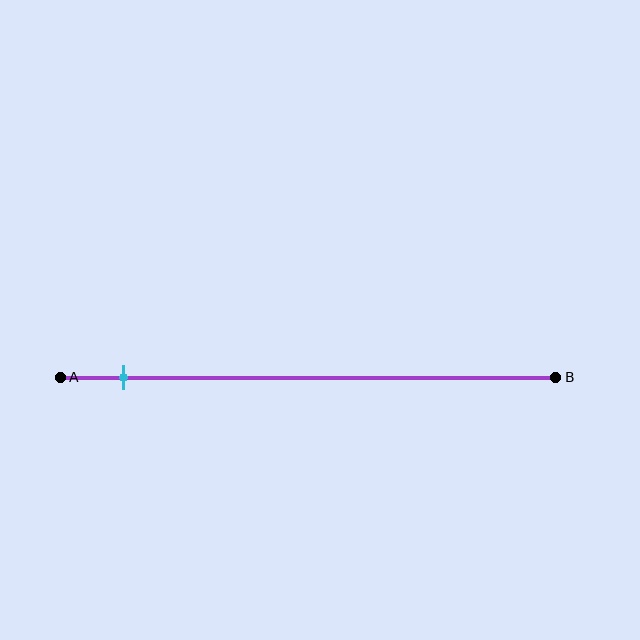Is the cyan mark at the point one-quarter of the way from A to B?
No, the mark is at about 15% from A, not at the 25% one-quarter point.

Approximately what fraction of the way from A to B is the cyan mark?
The cyan mark is approximately 15% of the way from A to B.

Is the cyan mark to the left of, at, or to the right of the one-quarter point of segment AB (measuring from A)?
The cyan mark is to the left of the one-quarter point of segment AB.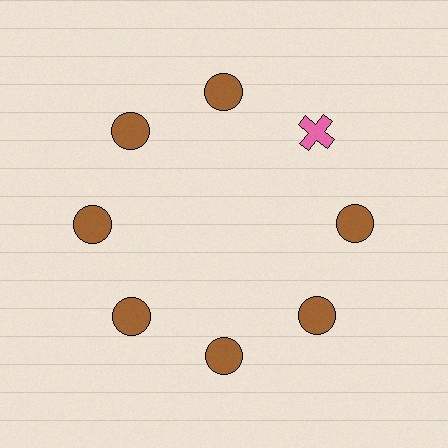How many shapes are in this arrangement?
There are 8 shapes arranged in a ring pattern.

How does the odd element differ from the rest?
It differs in both color (pink instead of brown) and shape (cross instead of circle).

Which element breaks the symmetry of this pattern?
The pink cross at roughly the 2 o'clock position breaks the symmetry. All other shapes are brown circles.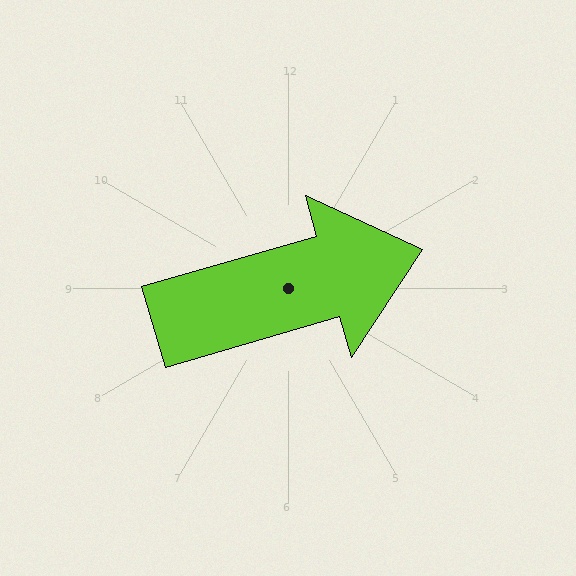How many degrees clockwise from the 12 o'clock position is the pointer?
Approximately 74 degrees.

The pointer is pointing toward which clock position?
Roughly 2 o'clock.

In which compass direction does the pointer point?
East.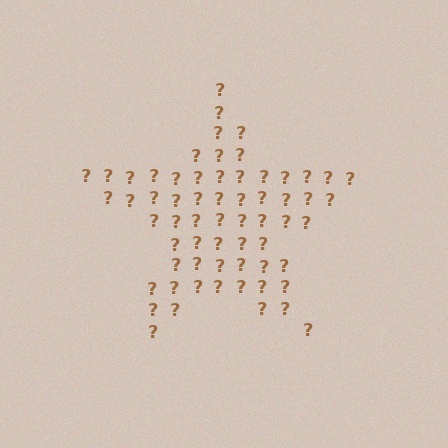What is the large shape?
The large shape is a star.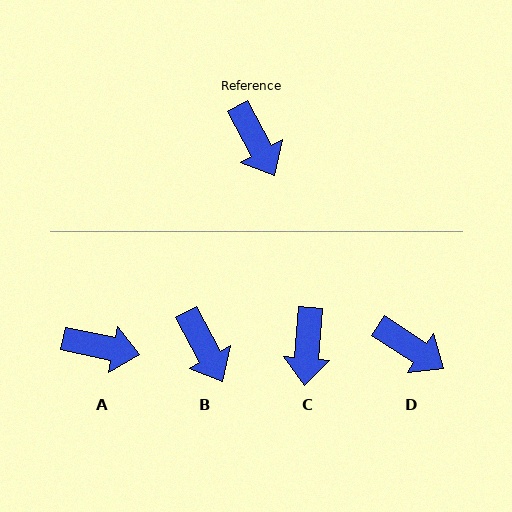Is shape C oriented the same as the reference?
No, it is off by about 33 degrees.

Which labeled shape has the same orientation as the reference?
B.